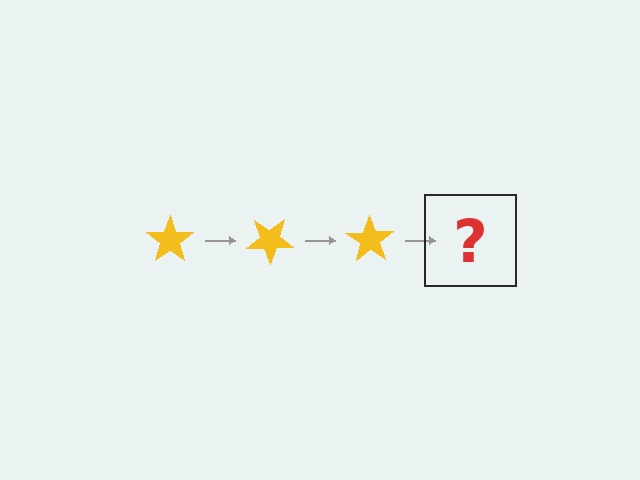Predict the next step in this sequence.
The next step is a yellow star rotated 105 degrees.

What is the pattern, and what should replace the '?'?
The pattern is that the star rotates 35 degrees each step. The '?' should be a yellow star rotated 105 degrees.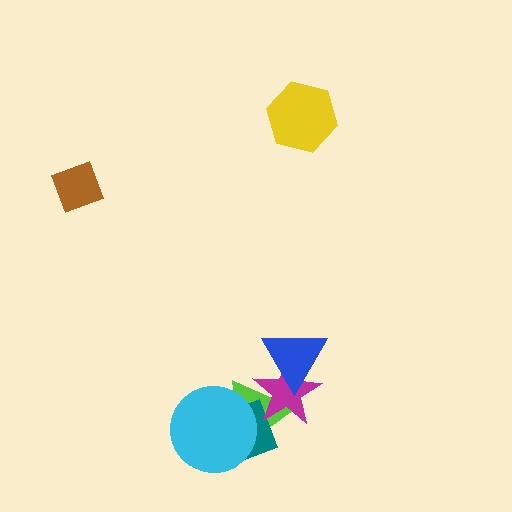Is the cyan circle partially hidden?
No, no other shape covers it.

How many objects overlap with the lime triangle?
4 objects overlap with the lime triangle.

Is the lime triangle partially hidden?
Yes, it is partially covered by another shape.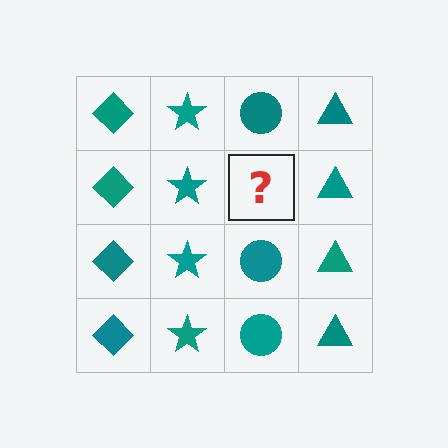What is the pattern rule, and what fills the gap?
The rule is that each column has a consistent shape. The gap should be filled with a teal circle.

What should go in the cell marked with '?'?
The missing cell should contain a teal circle.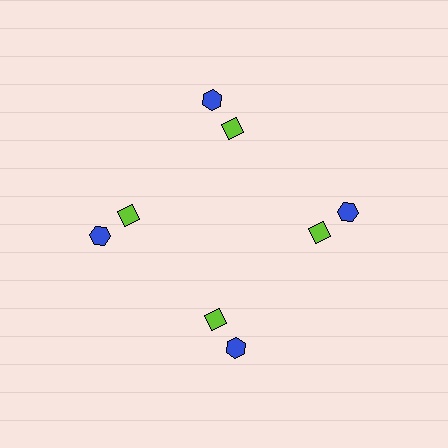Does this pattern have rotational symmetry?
Yes, this pattern has 4-fold rotational symmetry. It looks the same after rotating 90 degrees around the center.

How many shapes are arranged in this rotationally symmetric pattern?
There are 8 shapes, arranged in 4 groups of 2.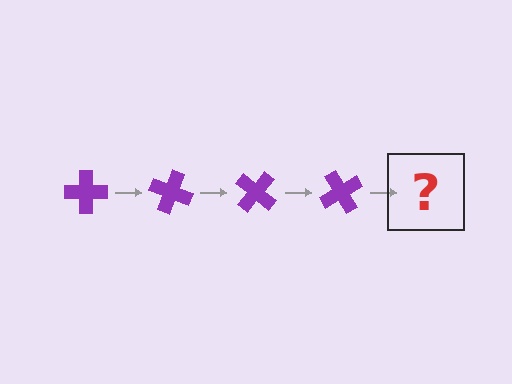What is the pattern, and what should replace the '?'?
The pattern is that the cross rotates 20 degrees each step. The '?' should be a purple cross rotated 80 degrees.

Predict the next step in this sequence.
The next step is a purple cross rotated 80 degrees.